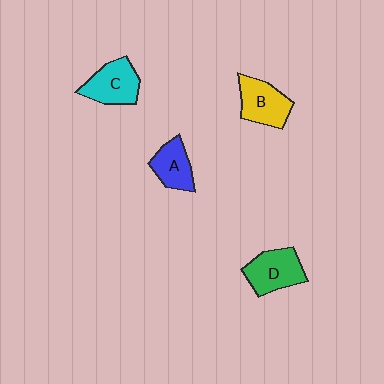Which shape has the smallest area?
Shape A (blue).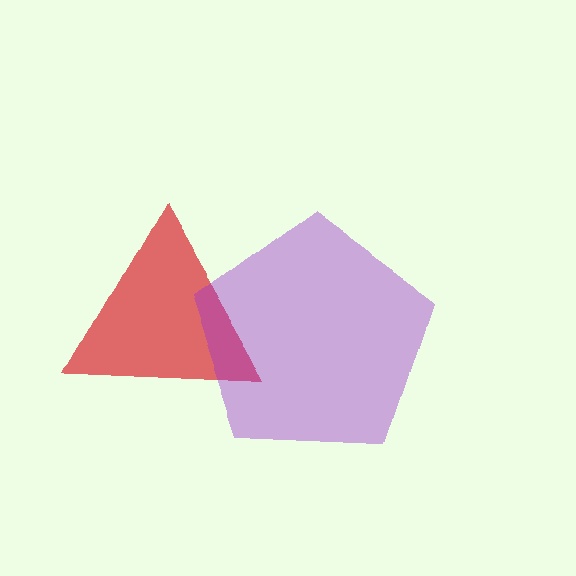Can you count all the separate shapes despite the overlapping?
Yes, there are 2 separate shapes.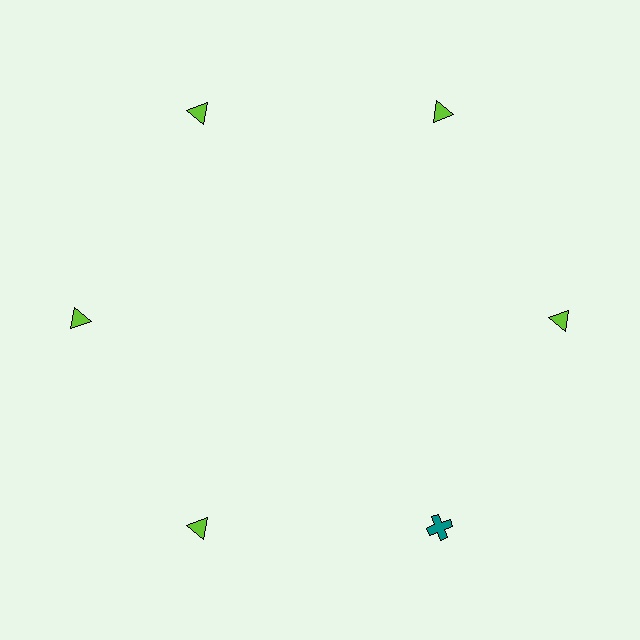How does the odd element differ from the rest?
It differs in both color (teal instead of lime) and shape (cross instead of triangle).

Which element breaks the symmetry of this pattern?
The teal cross at roughly the 5 o'clock position breaks the symmetry. All other shapes are lime triangles.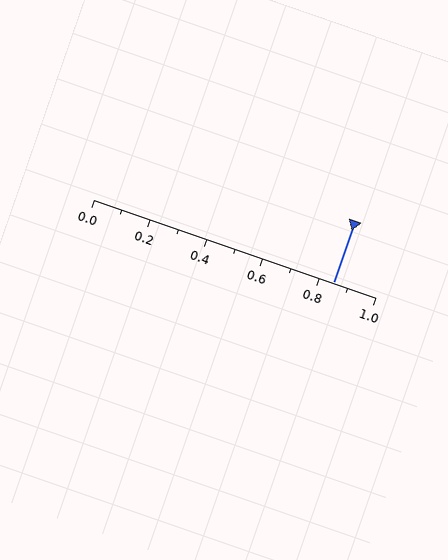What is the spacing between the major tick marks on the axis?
The major ticks are spaced 0.2 apart.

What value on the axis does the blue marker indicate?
The marker indicates approximately 0.85.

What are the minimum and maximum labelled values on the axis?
The axis runs from 0.0 to 1.0.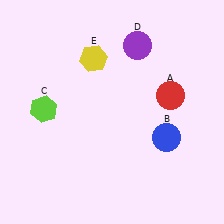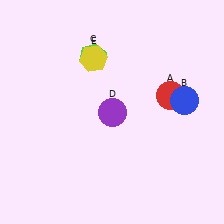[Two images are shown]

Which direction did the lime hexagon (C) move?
The lime hexagon (C) moved up.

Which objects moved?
The objects that moved are: the blue circle (B), the lime hexagon (C), the purple circle (D).